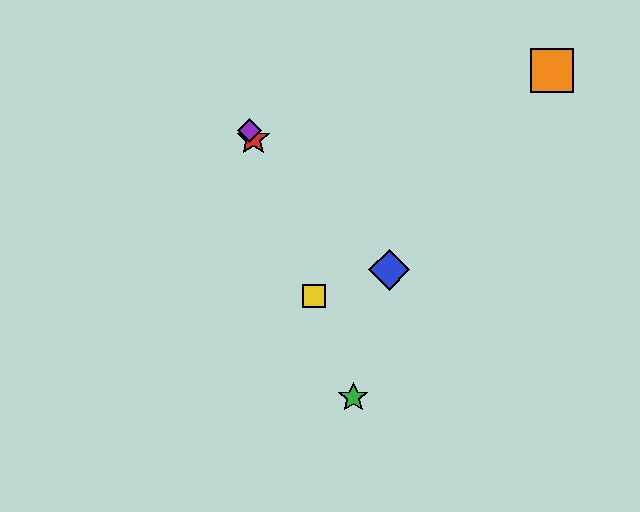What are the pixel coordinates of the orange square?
The orange square is at (552, 71).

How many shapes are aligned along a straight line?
4 shapes (the red star, the green star, the yellow square, the purple diamond) are aligned along a straight line.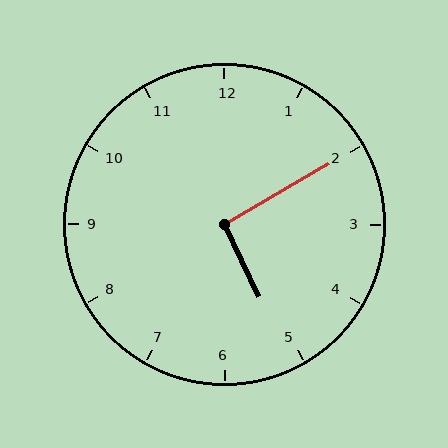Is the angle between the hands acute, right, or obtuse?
It is right.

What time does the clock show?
5:10.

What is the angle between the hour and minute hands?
Approximately 95 degrees.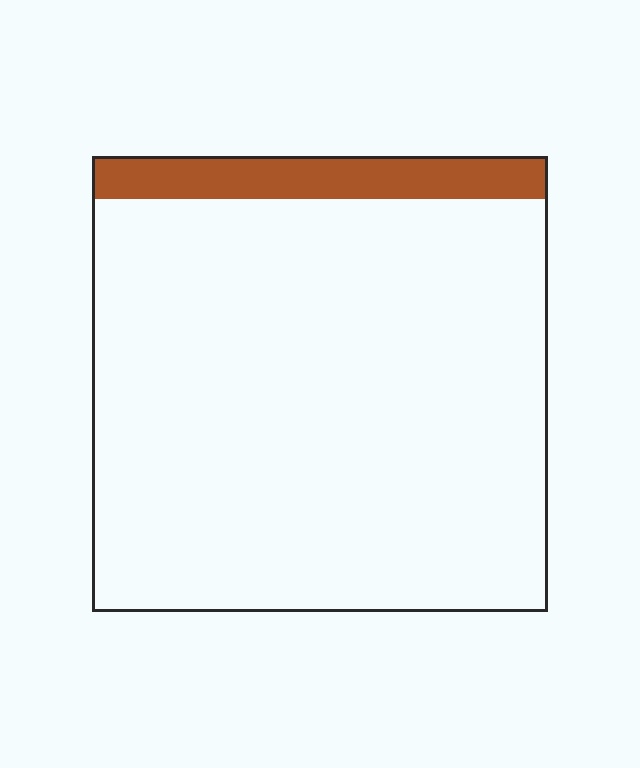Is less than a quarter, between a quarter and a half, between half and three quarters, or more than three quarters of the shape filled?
Less than a quarter.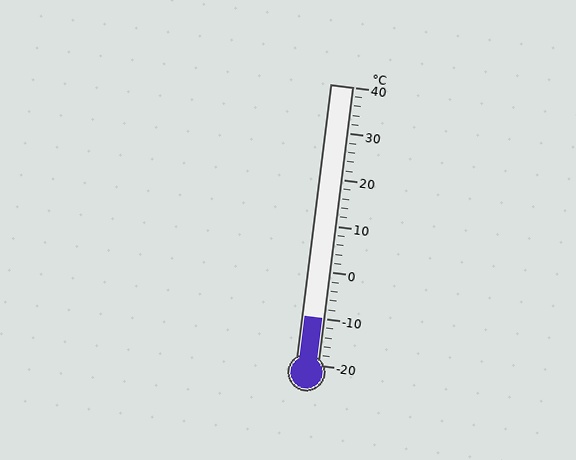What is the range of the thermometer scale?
The thermometer scale ranges from -20°C to 40°C.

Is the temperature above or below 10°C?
The temperature is below 10°C.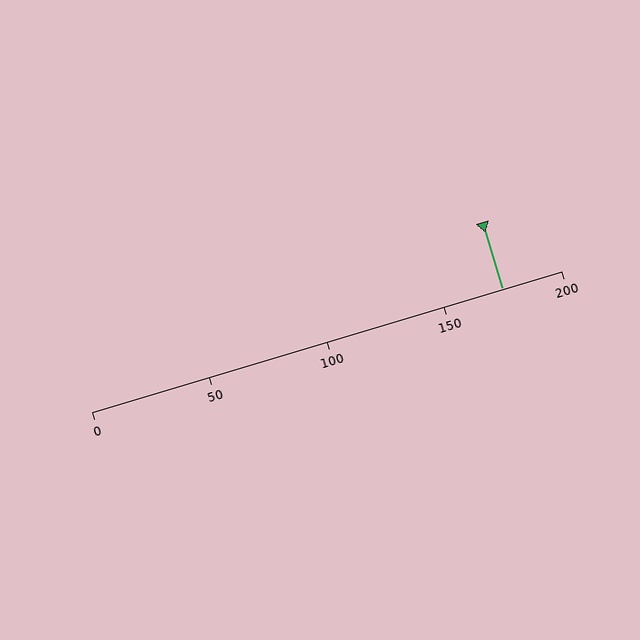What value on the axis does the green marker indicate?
The marker indicates approximately 175.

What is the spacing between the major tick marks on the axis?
The major ticks are spaced 50 apart.